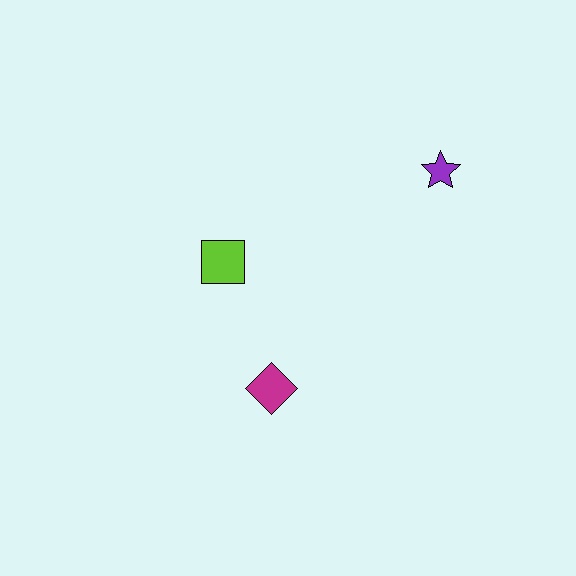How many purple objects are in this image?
There is 1 purple object.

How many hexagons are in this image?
There are no hexagons.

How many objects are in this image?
There are 3 objects.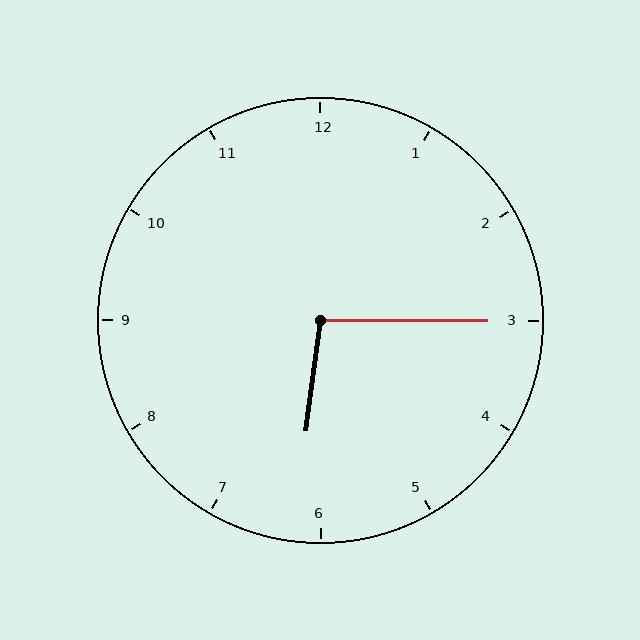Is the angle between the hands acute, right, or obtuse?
It is obtuse.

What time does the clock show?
6:15.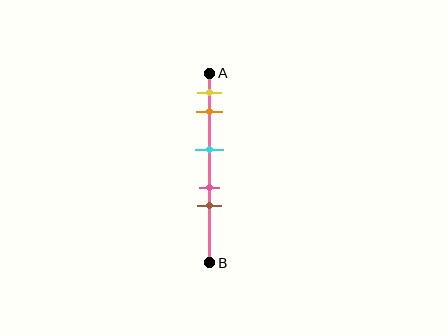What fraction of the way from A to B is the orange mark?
The orange mark is approximately 20% (0.2) of the way from A to B.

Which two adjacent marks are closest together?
The pink and brown marks are the closest adjacent pair.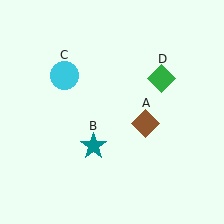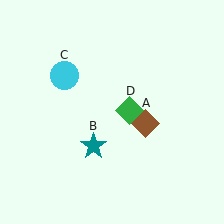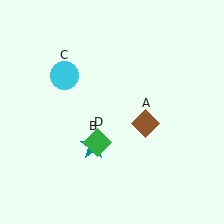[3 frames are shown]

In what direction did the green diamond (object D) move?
The green diamond (object D) moved down and to the left.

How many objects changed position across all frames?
1 object changed position: green diamond (object D).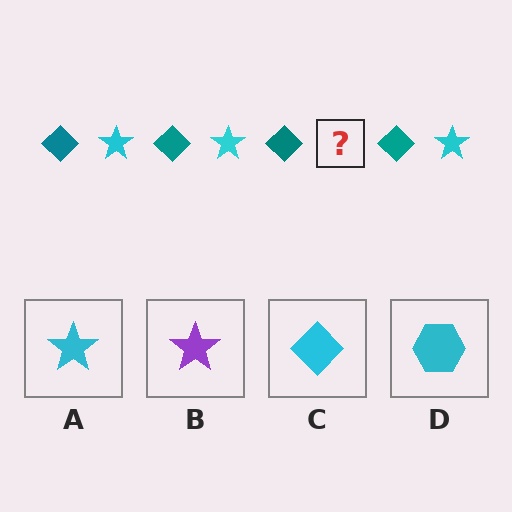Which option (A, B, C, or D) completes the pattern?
A.